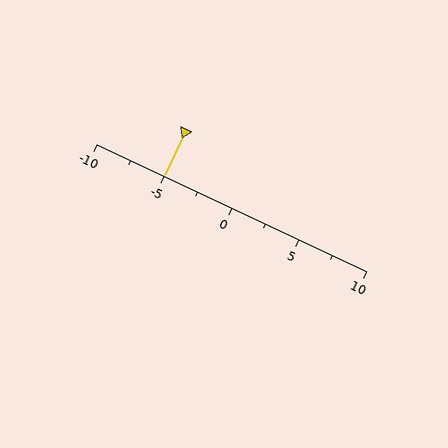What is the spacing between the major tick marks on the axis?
The major ticks are spaced 5 apart.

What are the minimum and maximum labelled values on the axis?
The axis runs from -10 to 10.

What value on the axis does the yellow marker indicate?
The marker indicates approximately -5.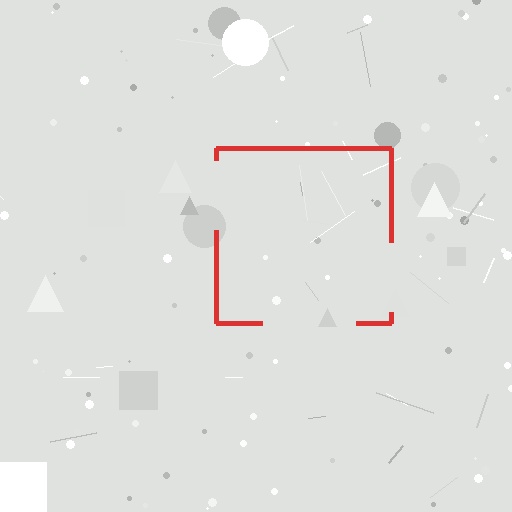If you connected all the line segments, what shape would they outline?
They would outline a square.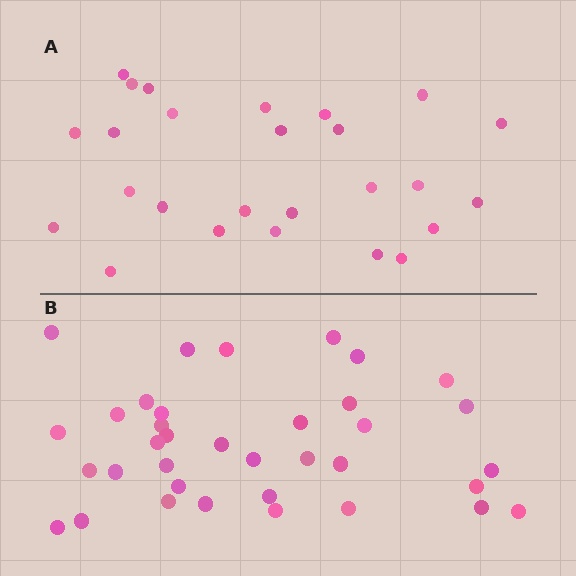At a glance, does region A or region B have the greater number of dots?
Region B (the bottom region) has more dots.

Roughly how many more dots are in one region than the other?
Region B has roughly 10 or so more dots than region A.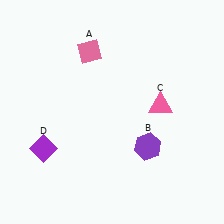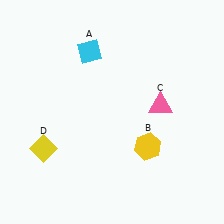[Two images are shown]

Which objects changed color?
A changed from pink to cyan. B changed from purple to yellow. D changed from purple to yellow.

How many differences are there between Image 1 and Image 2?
There are 3 differences between the two images.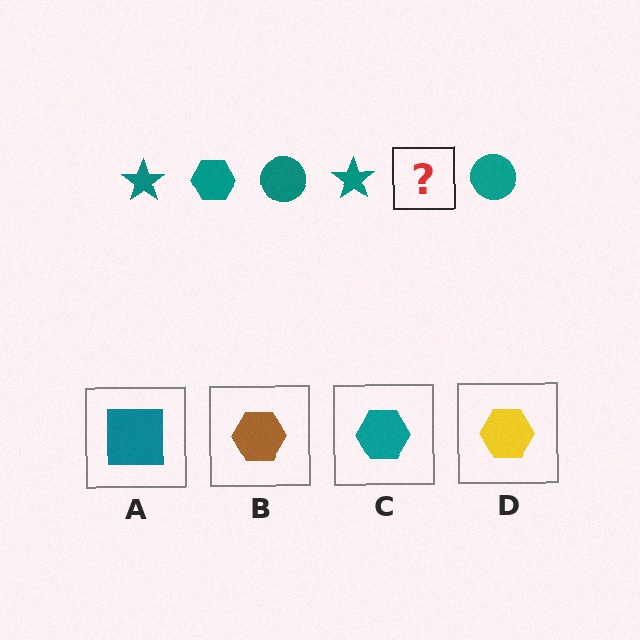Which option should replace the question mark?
Option C.